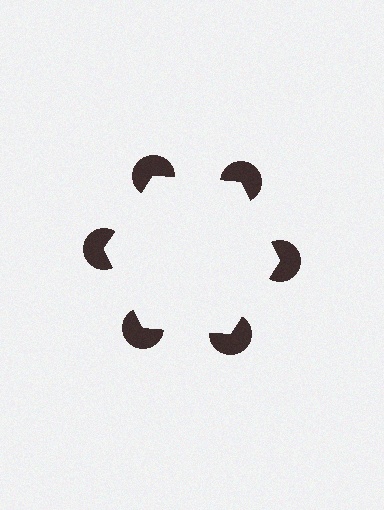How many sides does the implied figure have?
6 sides.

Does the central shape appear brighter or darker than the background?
It typically appears slightly brighter than the background, even though no actual brightness change is drawn.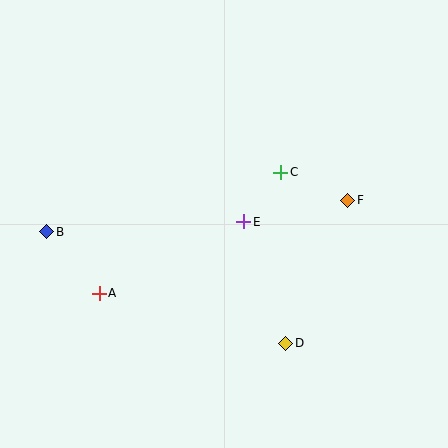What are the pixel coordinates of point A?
Point A is at (99, 293).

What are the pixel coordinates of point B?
Point B is at (47, 232).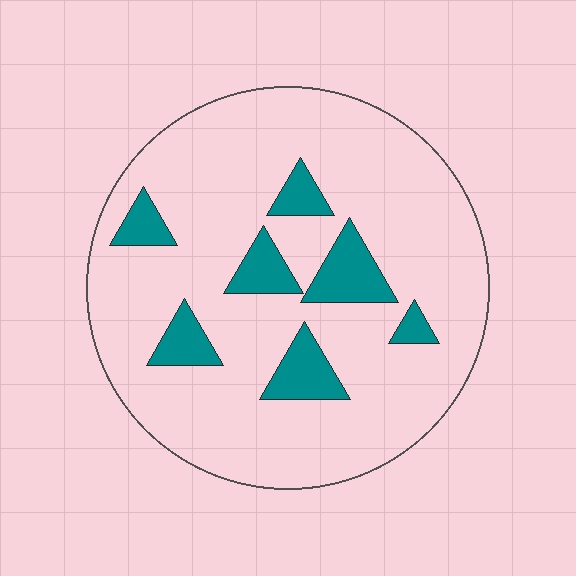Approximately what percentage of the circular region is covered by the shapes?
Approximately 15%.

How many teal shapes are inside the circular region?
7.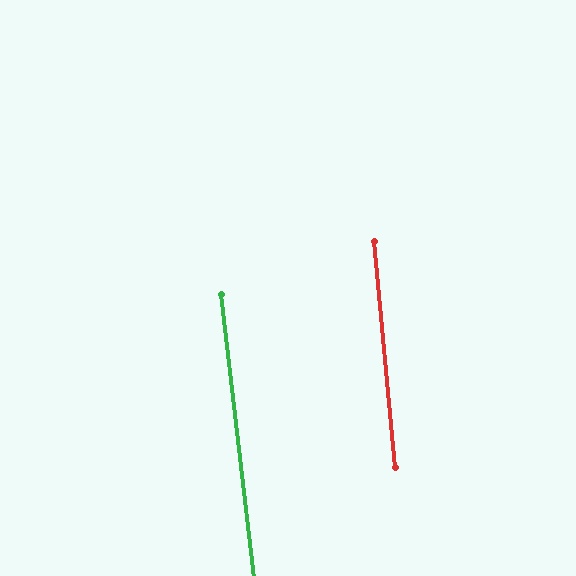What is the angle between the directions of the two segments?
Approximately 1 degree.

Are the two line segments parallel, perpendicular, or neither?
Parallel — their directions differ by only 1.3°.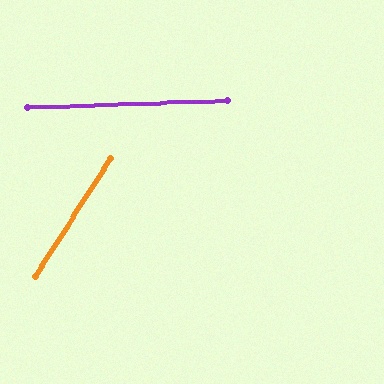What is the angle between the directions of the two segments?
Approximately 56 degrees.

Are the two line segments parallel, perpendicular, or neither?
Neither parallel nor perpendicular — they differ by about 56°.